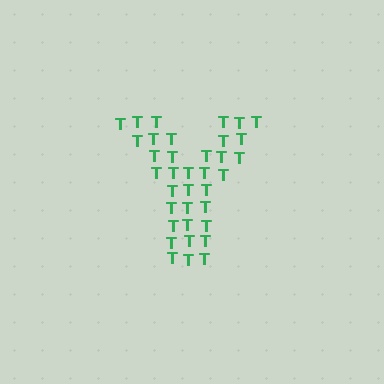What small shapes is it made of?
It is made of small letter T's.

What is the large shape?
The large shape is the letter Y.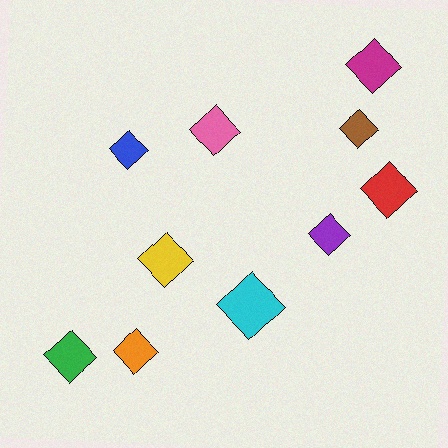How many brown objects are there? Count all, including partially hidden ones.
There is 1 brown object.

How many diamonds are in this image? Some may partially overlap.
There are 10 diamonds.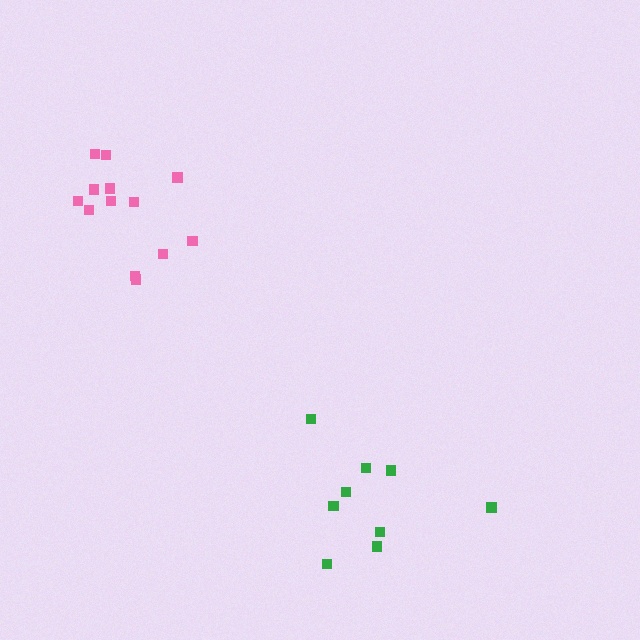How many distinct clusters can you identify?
There are 2 distinct clusters.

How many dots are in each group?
Group 1: 13 dots, Group 2: 9 dots (22 total).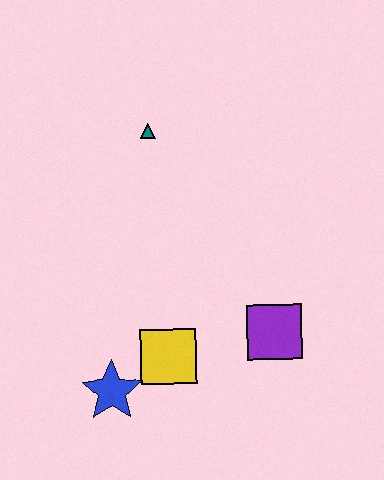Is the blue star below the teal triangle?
Yes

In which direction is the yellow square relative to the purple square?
The yellow square is to the left of the purple square.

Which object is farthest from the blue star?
The teal triangle is farthest from the blue star.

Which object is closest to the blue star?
The yellow square is closest to the blue star.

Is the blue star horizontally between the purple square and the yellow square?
No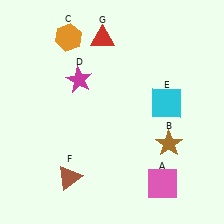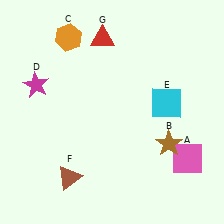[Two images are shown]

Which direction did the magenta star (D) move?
The magenta star (D) moved left.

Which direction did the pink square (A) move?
The pink square (A) moved up.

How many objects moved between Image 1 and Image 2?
2 objects moved between the two images.